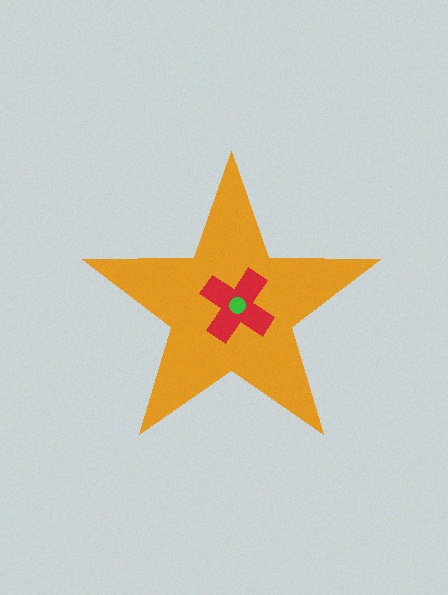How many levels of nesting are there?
3.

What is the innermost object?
The green circle.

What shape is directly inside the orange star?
The red cross.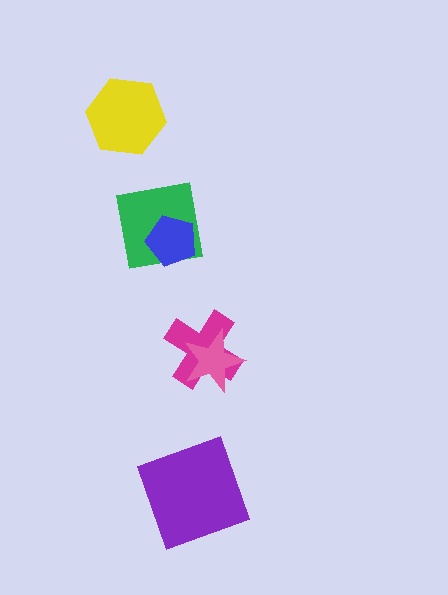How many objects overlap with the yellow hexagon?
0 objects overlap with the yellow hexagon.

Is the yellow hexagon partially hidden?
No, no other shape covers it.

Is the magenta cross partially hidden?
Yes, it is partially covered by another shape.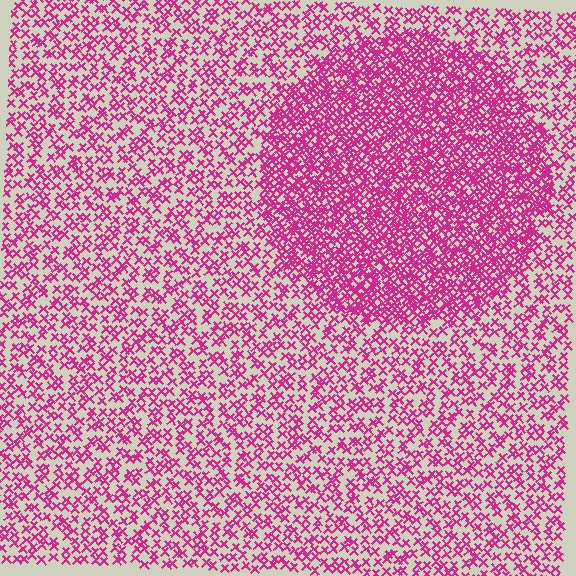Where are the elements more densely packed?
The elements are more densely packed inside the circle boundary.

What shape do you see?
I see a circle.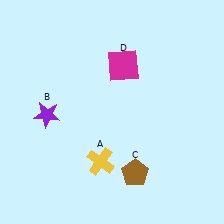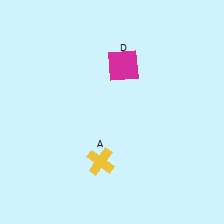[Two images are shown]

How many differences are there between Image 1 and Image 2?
There are 2 differences between the two images.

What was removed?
The purple star (B), the brown pentagon (C) were removed in Image 2.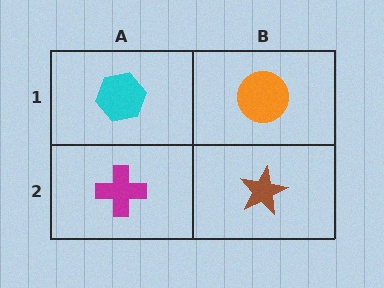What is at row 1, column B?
An orange circle.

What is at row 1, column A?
A cyan hexagon.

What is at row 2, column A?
A magenta cross.